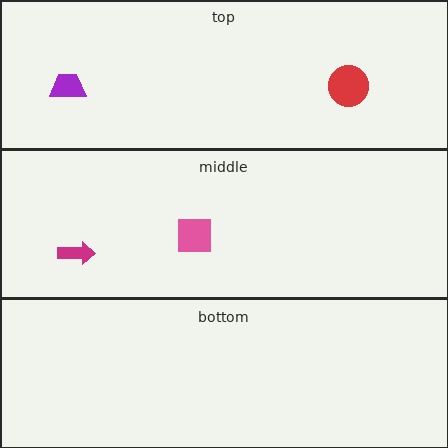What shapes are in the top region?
The purple trapezoid, the red circle.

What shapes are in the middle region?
The pink square, the magenta arrow.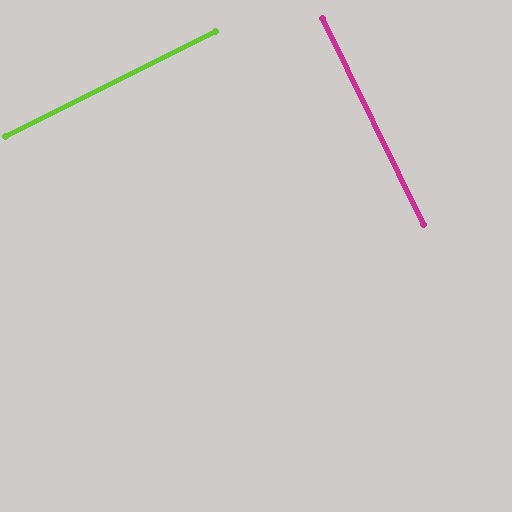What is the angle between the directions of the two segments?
Approximately 89 degrees.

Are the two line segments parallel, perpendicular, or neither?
Perpendicular — they meet at approximately 89°.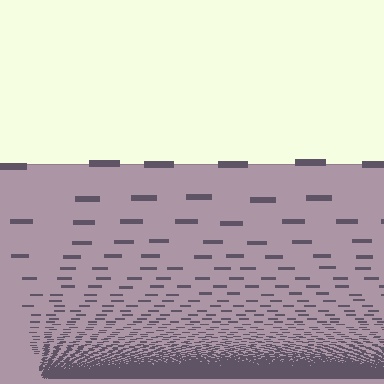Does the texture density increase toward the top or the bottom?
Density increases toward the bottom.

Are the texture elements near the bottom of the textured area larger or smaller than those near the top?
Smaller. The gradient is inverted — elements near the bottom are smaller and denser.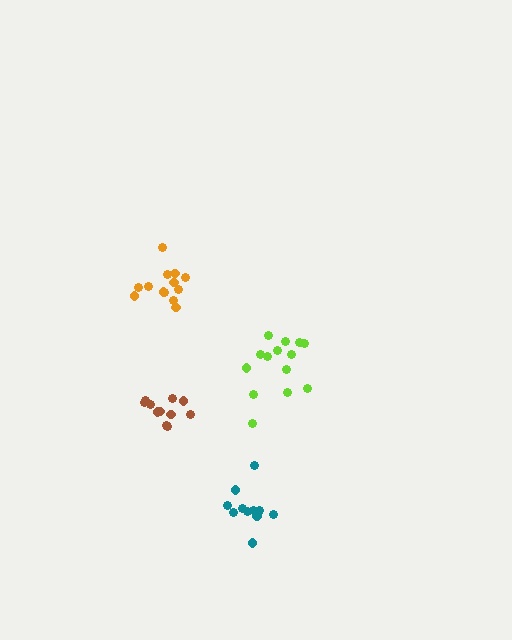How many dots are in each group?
Group 1: 13 dots, Group 2: 11 dots, Group 3: 11 dots, Group 4: 14 dots (49 total).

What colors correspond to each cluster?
The clusters are colored: orange, teal, brown, lime.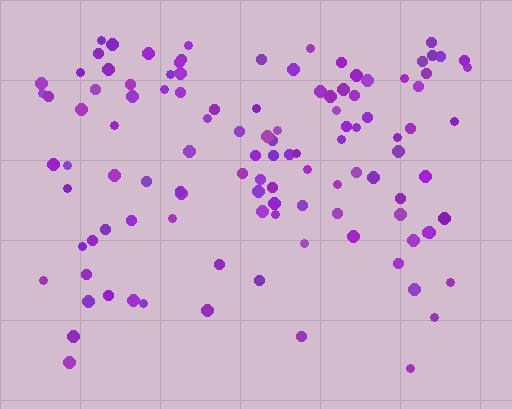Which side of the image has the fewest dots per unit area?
The bottom.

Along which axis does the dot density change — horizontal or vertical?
Vertical.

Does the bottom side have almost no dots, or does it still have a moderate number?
Still a moderate number, just noticeably fewer than the top.